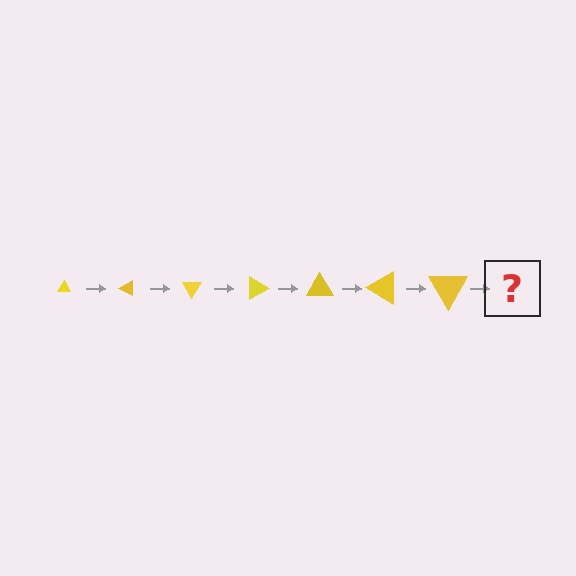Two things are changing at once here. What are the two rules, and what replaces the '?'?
The two rules are that the triangle grows larger each step and it rotates 30 degrees each step. The '?' should be a triangle, larger than the previous one and rotated 210 degrees from the start.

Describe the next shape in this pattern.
It should be a triangle, larger than the previous one and rotated 210 degrees from the start.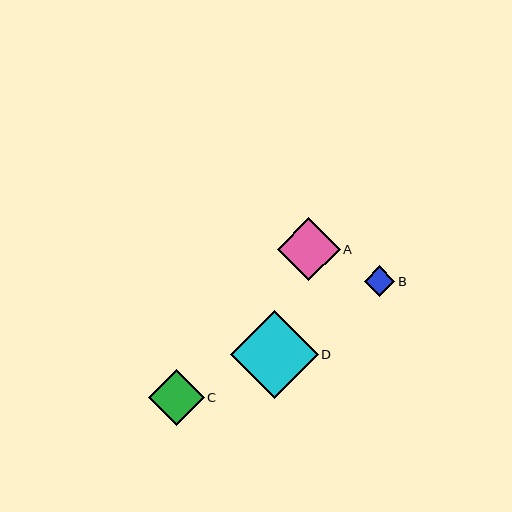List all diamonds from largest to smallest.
From largest to smallest: D, A, C, B.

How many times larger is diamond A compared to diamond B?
Diamond A is approximately 2.1 times the size of diamond B.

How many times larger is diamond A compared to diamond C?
Diamond A is approximately 1.1 times the size of diamond C.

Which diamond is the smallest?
Diamond B is the smallest with a size of approximately 31 pixels.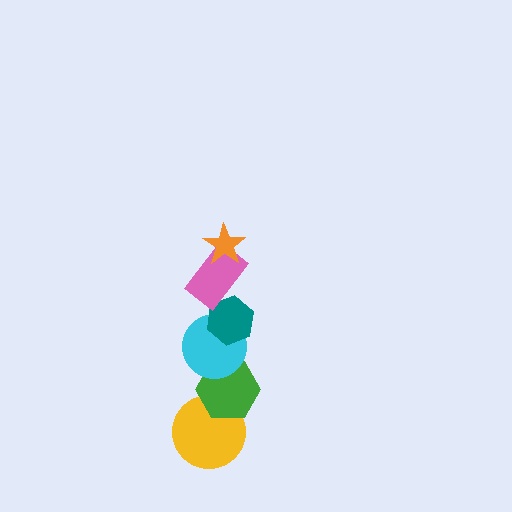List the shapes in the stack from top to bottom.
From top to bottom: the orange star, the pink rectangle, the teal hexagon, the cyan circle, the green hexagon, the yellow circle.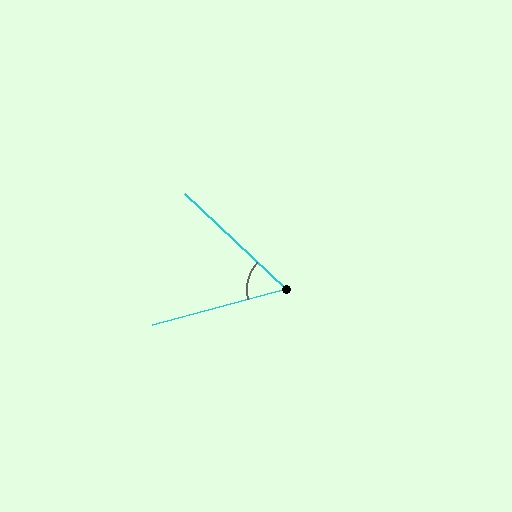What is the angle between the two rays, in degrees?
Approximately 58 degrees.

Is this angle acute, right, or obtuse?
It is acute.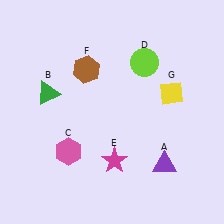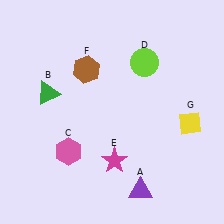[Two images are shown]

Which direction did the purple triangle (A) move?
The purple triangle (A) moved down.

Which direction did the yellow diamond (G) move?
The yellow diamond (G) moved down.